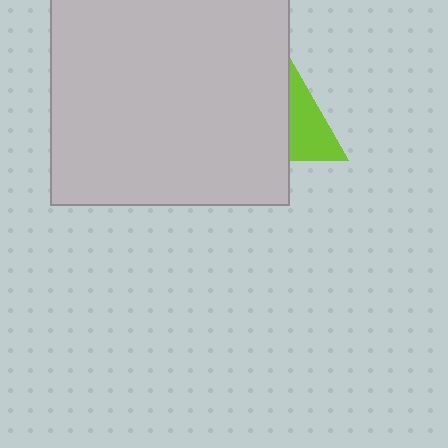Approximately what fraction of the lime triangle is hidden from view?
Roughly 56% of the lime triangle is hidden behind the light gray square.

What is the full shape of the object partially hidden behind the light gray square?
The partially hidden object is a lime triangle.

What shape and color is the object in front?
The object in front is a light gray square.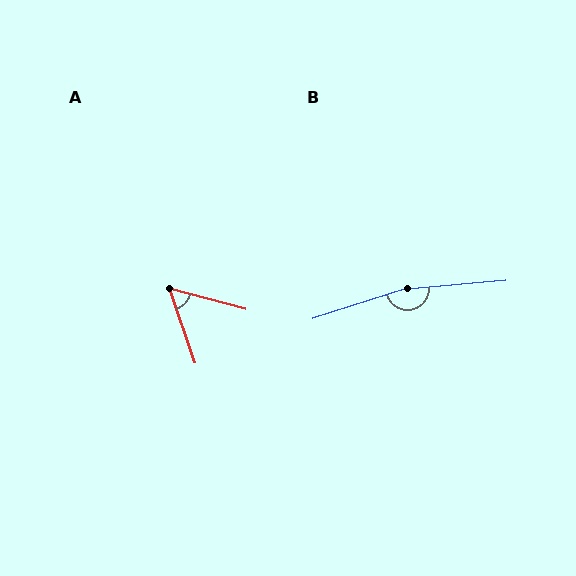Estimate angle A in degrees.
Approximately 57 degrees.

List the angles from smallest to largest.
A (57°), B (167°).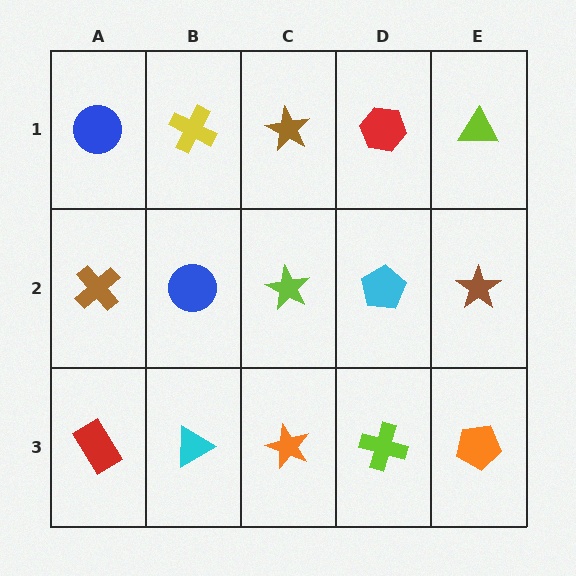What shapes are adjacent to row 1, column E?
A brown star (row 2, column E), a red hexagon (row 1, column D).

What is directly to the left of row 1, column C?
A yellow cross.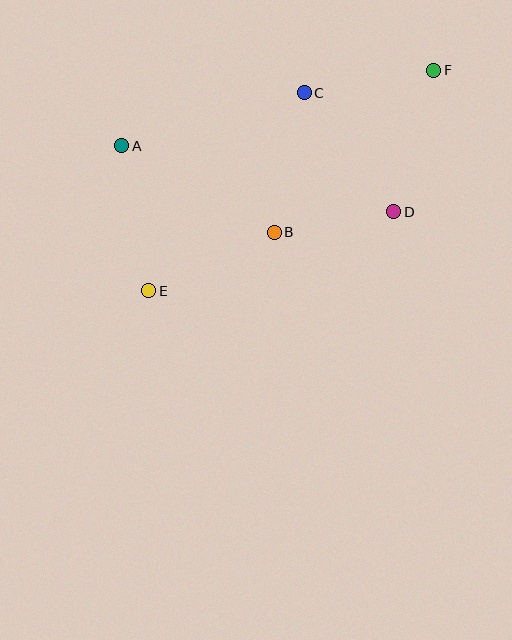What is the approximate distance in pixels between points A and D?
The distance between A and D is approximately 280 pixels.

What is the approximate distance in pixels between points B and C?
The distance between B and C is approximately 143 pixels.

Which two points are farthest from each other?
Points E and F are farthest from each other.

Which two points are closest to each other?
Points B and D are closest to each other.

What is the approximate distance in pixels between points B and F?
The distance between B and F is approximately 227 pixels.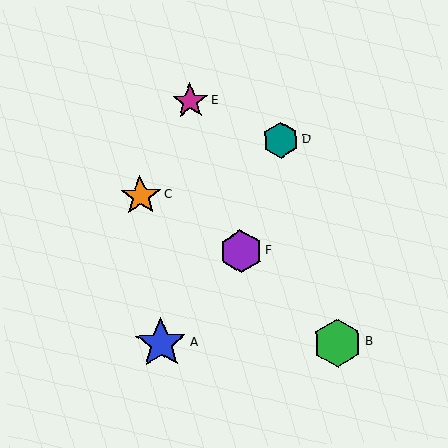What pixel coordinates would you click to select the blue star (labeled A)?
Click at (161, 343) to select the blue star A.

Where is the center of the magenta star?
The center of the magenta star is at (190, 101).